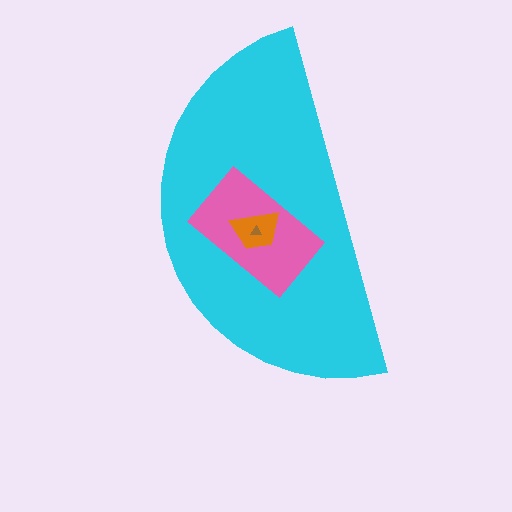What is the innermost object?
The brown triangle.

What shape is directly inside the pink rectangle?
The orange trapezoid.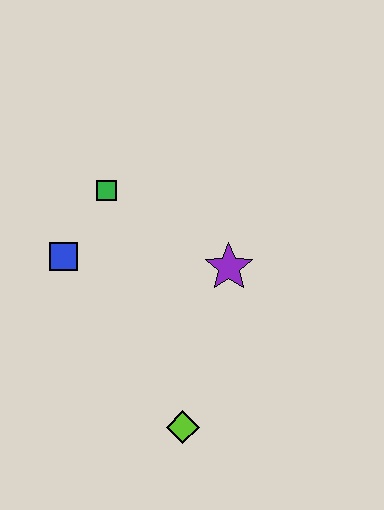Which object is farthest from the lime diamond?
The green square is farthest from the lime diamond.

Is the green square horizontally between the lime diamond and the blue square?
Yes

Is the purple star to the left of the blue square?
No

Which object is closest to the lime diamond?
The purple star is closest to the lime diamond.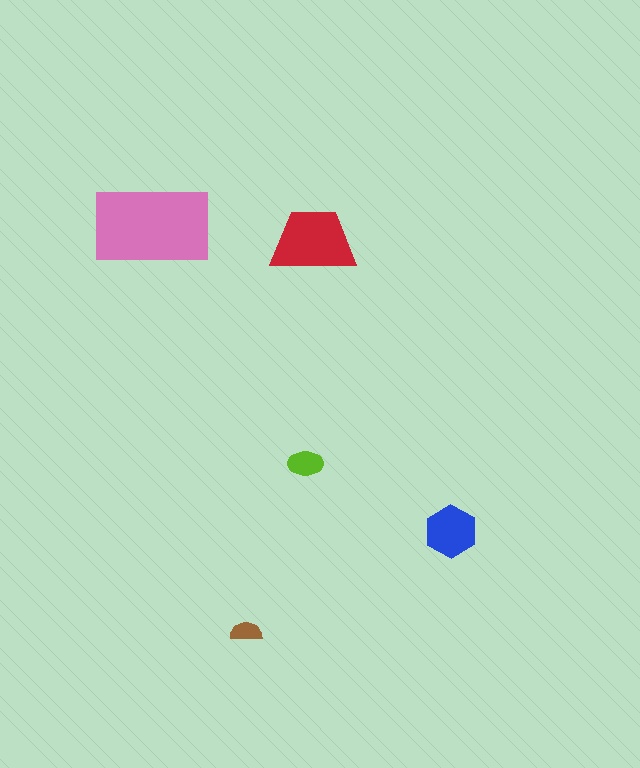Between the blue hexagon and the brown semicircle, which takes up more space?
The blue hexagon.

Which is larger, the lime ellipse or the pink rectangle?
The pink rectangle.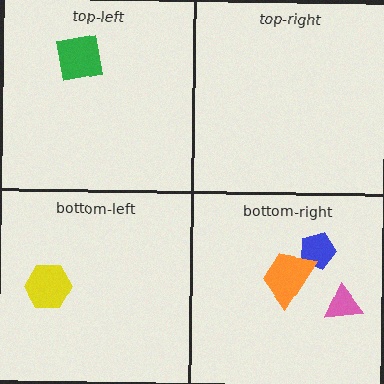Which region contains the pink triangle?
The bottom-right region.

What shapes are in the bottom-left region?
The yellow hexagon.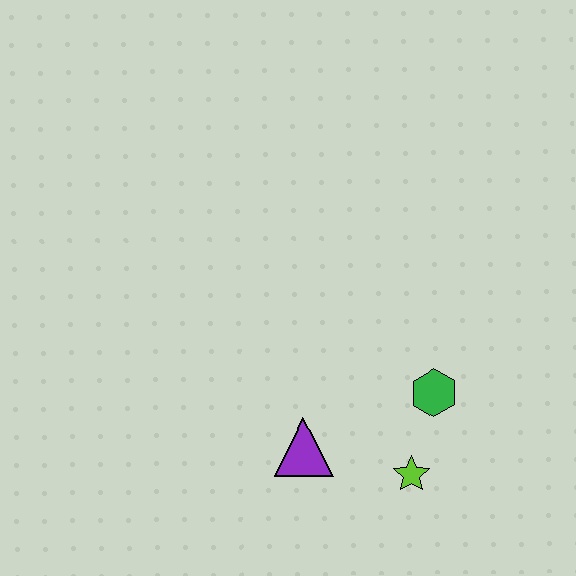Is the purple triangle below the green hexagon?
Yes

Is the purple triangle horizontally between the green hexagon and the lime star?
No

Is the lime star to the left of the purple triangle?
No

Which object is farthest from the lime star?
The purple triangle is farthest from the lime star.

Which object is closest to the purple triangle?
The lime star is closest to the purple triangle.